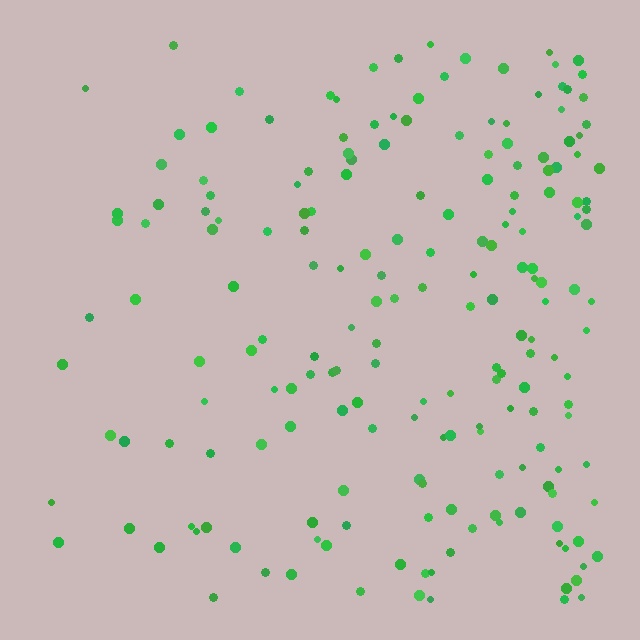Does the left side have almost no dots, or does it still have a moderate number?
Still a moderate number, just noticeably fewer than the right.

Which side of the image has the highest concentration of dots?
The right.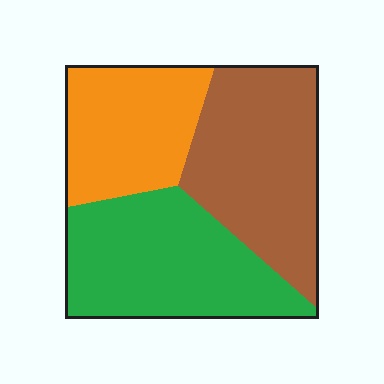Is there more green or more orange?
Green.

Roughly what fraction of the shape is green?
Green takes up between a third and a half of the shape.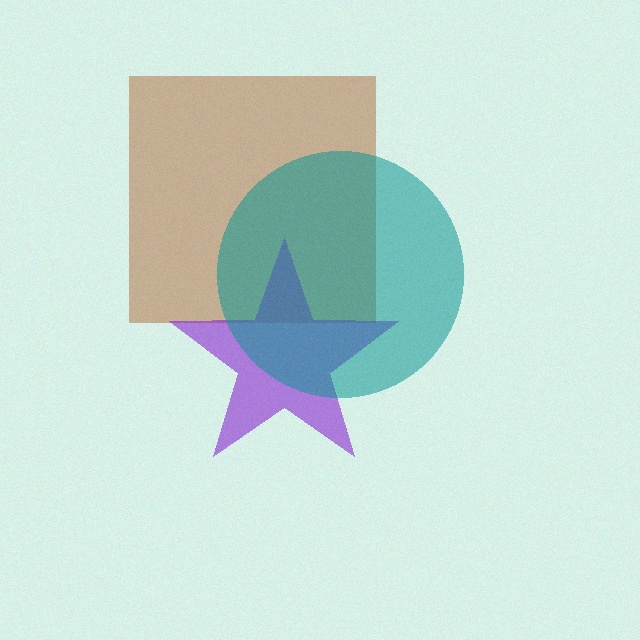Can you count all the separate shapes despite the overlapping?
Yes, there are 3 separate shapes.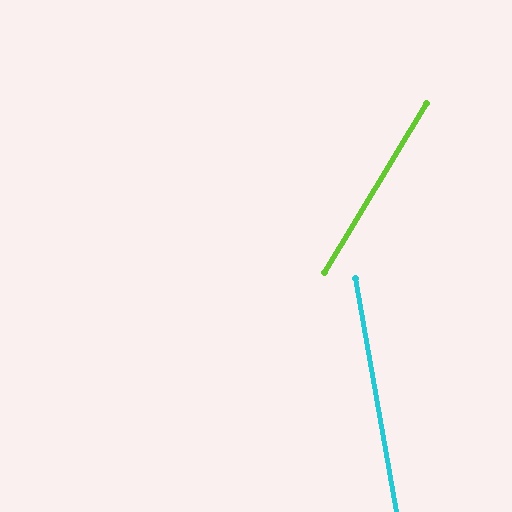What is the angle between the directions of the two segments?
Approximately 41 degrees.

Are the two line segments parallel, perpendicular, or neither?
Neither parallel nor perpendicular — they differ by about 41°.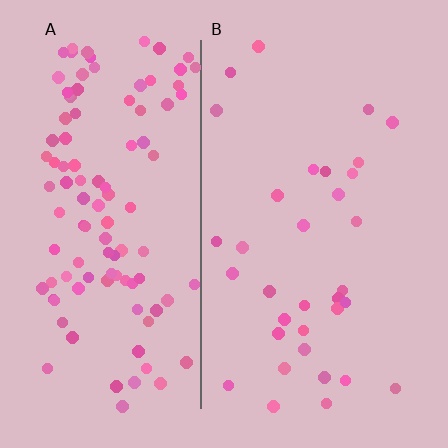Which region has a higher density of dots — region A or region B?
A (the left).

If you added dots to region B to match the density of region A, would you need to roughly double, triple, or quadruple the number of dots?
Approximately triple.